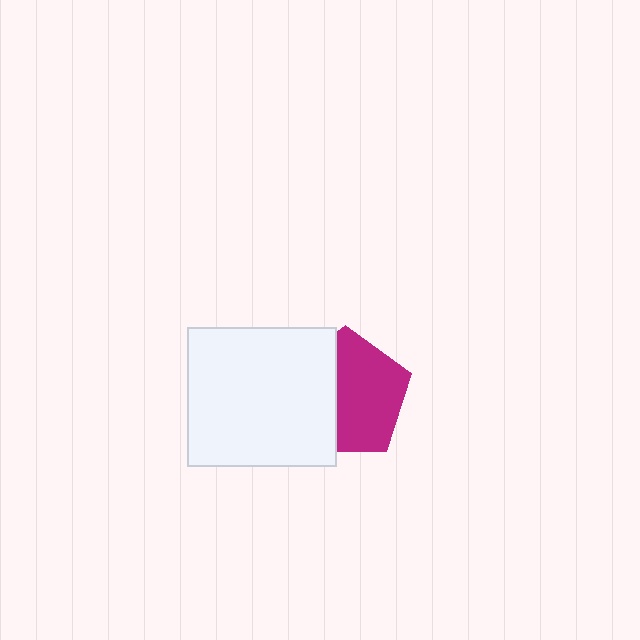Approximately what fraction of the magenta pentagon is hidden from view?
Roughly 42% of the magenta pentagon is hidden behind the white rectangle.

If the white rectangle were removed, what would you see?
You would see the complete magenta pentagon.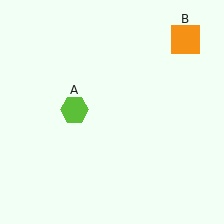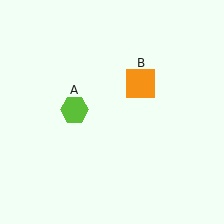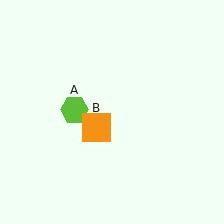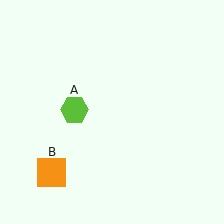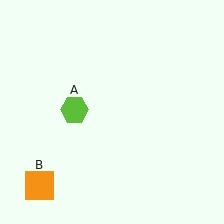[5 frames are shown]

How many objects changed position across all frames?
1 object changed position: orange square (object B).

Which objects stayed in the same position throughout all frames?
Lime hexagon (object A) remained stationary.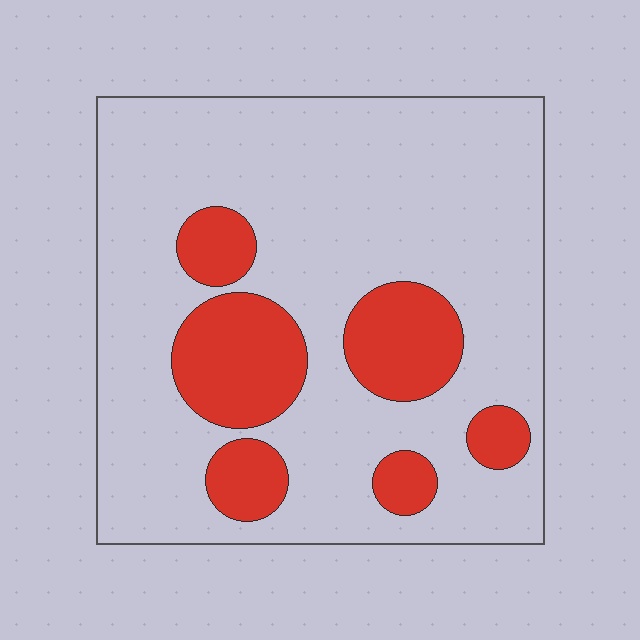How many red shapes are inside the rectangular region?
6.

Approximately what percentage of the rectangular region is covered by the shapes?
Approximately 20%.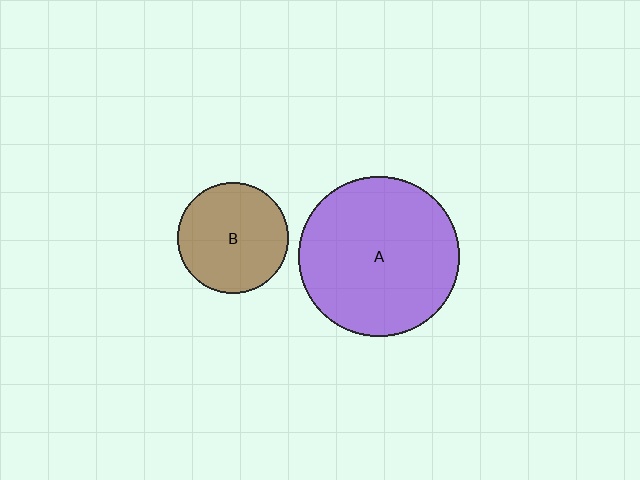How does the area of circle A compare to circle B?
Approximately 2.1 times.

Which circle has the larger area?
Circle A (purple).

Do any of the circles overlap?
No, none of the circles overlap.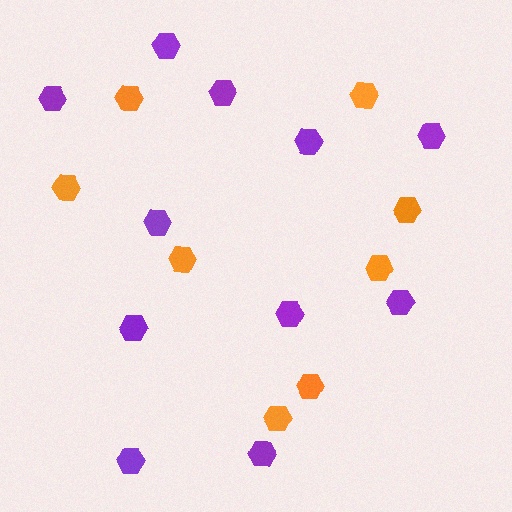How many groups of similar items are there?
There are 2 groups: one group of orange hexagons (8) and one group of purple hexagons (11).